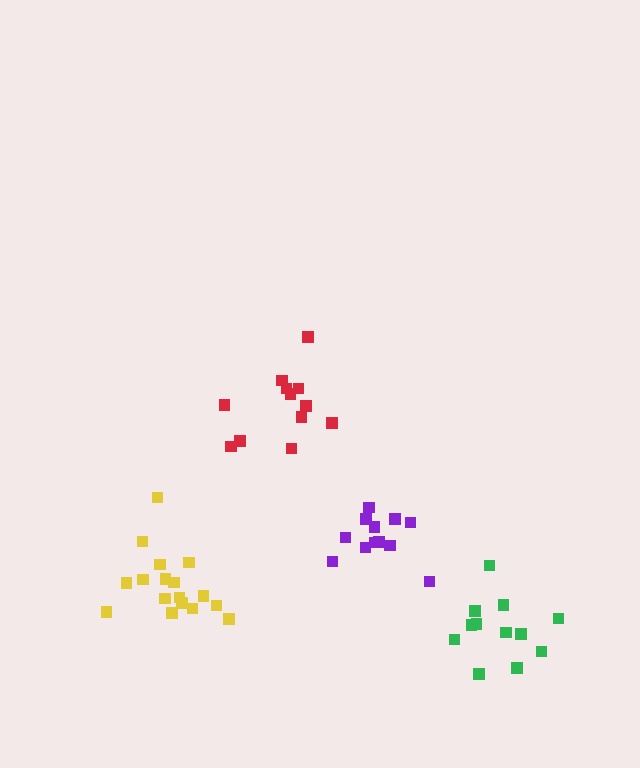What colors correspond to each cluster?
The clusters are colored: yellow, green, red, purple.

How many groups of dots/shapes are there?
There are 4 groups.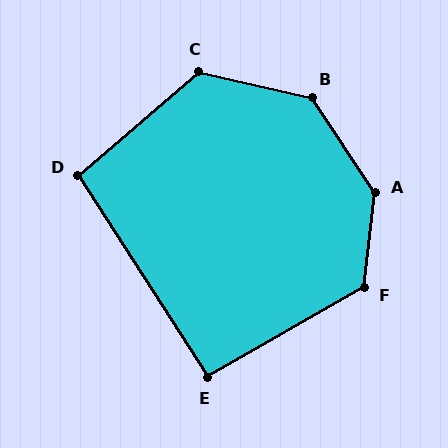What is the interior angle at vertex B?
Approximately 136 degrees (obtuse).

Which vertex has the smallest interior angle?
E, at approximately 93 degrees.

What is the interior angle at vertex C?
Approximately 127 degrees (obtuse).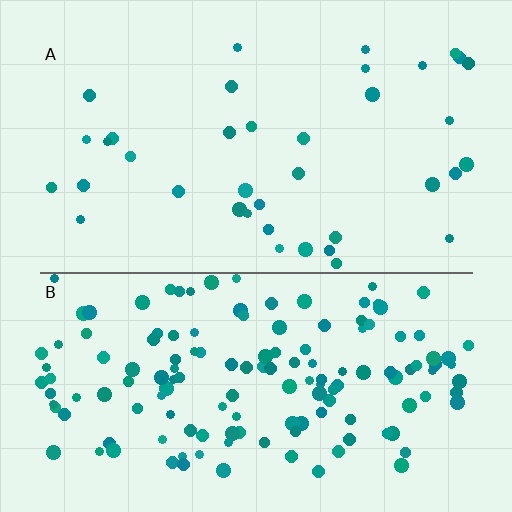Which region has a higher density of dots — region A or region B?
B (the bottom).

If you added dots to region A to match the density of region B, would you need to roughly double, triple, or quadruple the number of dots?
Approximately quadruple.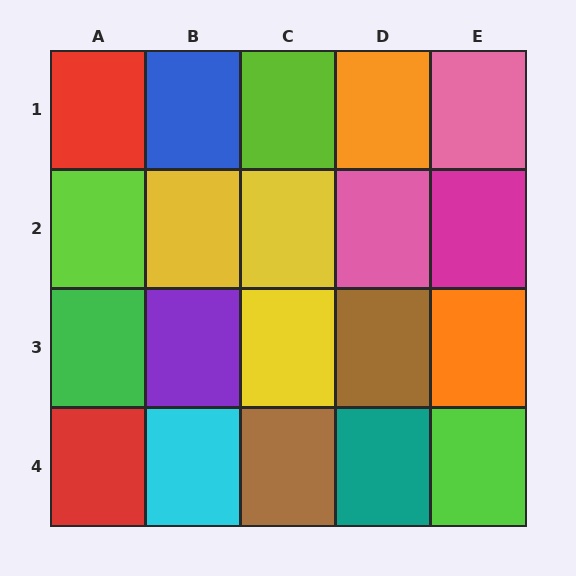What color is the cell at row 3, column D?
Brown.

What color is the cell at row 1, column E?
Pink.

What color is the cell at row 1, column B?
Blue.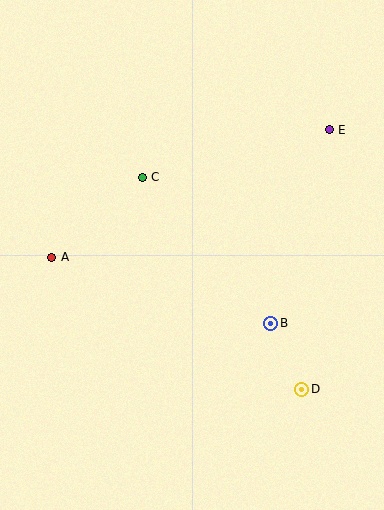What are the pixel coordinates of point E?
Point E is at (329, 130).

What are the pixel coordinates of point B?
Point B is at (271, 323).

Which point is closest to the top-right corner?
Point E is closest to the top-right corner.